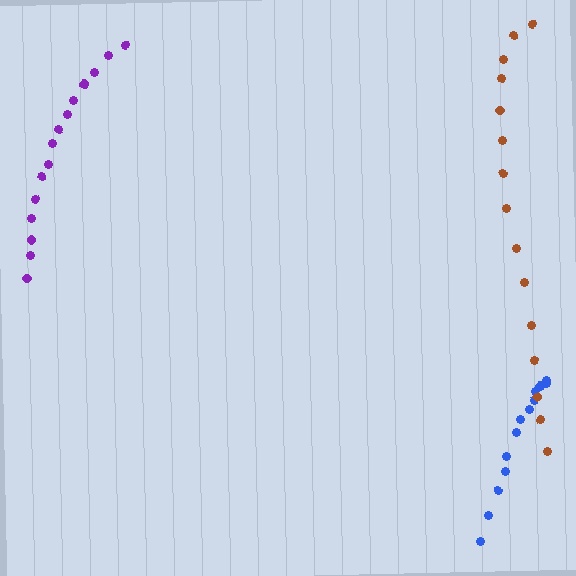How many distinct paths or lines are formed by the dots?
There are 3 distinct paths.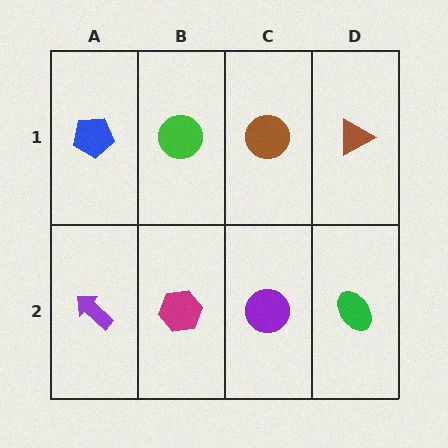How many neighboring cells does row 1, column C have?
3.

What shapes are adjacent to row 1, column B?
A magenta hexagon (row 2, column B), a blue pentagon (row 1, column A), a brown circle (row 1, column C).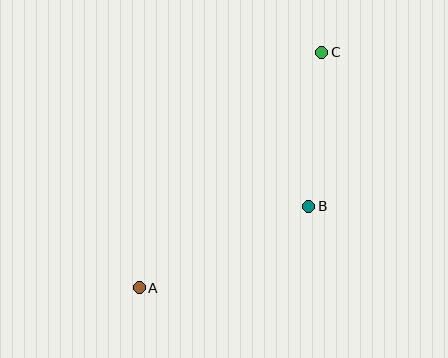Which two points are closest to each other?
Points B and C are closest to each other.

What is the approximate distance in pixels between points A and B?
The distance between A and B is approximately 188 pixels.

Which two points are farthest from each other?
Points A and C are farthest from each other.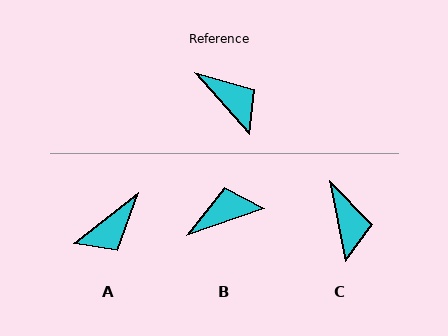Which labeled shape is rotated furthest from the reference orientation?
A, about 94 degrees away.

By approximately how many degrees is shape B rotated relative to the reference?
Approximately 68 degrees counter-clockwise.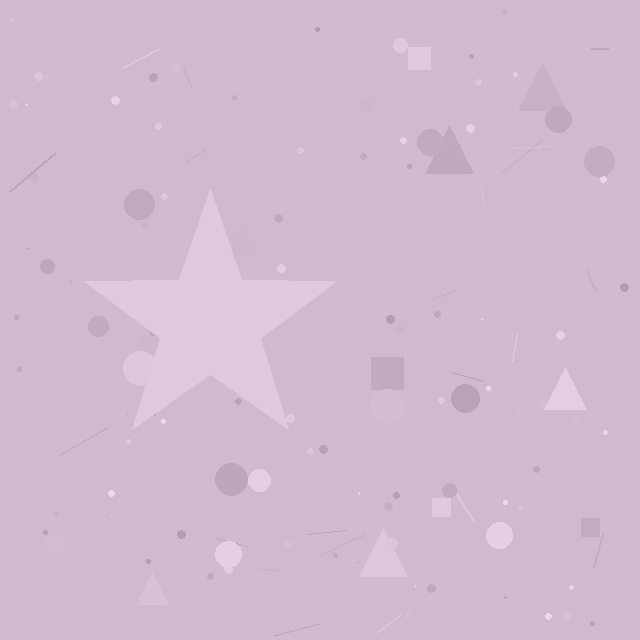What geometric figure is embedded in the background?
A star is embedded in the background.